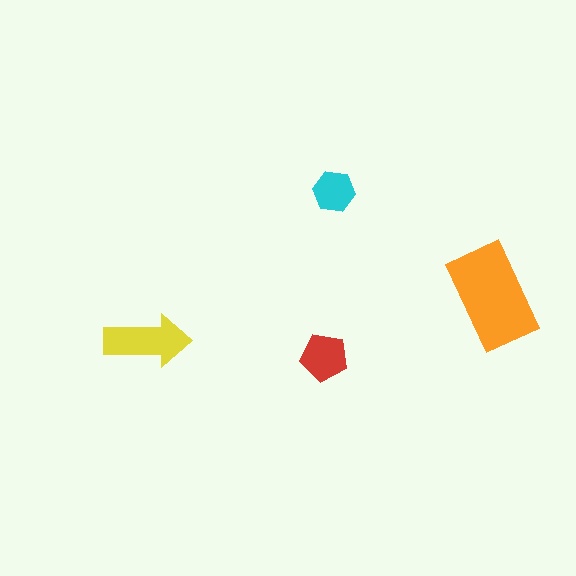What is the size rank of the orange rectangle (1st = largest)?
1st.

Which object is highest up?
The cyan hexagon is topmost.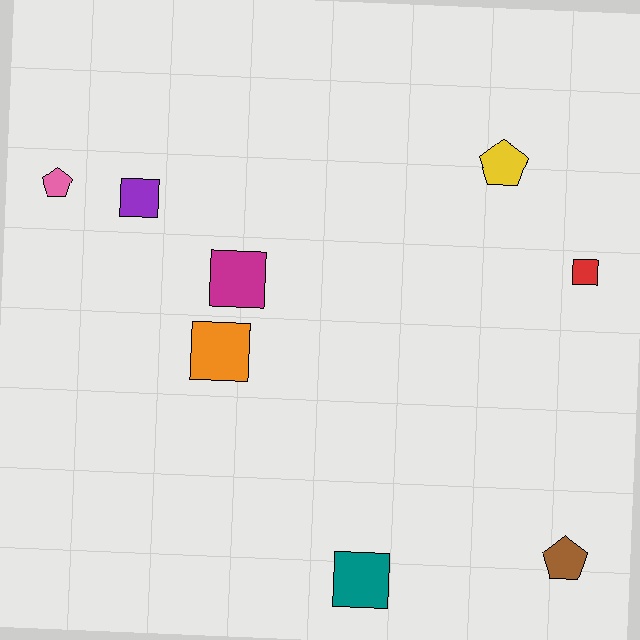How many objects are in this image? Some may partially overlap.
There are 8 objects.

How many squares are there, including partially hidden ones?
There are 5 squares.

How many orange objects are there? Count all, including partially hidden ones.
There is 1 orange object.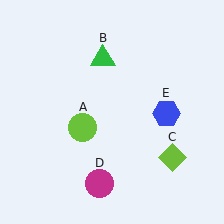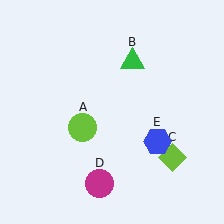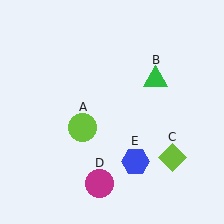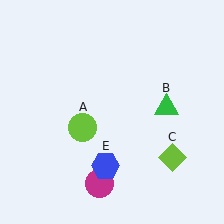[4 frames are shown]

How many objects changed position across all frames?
2 objects changed position: green triangle (object B), blue hexagon (object E).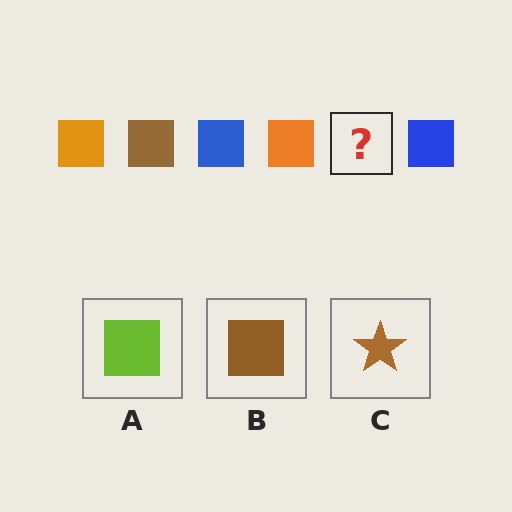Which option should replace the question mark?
Option B.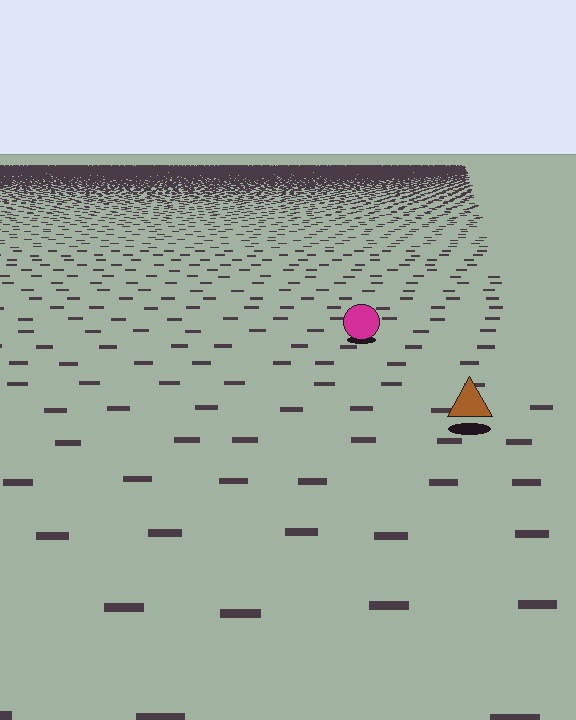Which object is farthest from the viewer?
The magenta circle is farthest from the viewer. It appears smaller and the ground texture around it is denser.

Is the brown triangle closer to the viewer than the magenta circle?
Yes. The brown triangle is closer — you can tell from the texture gradient: the ground texture is coarser near it.